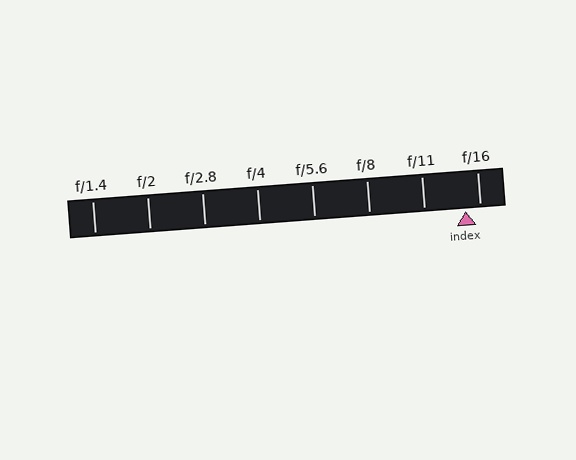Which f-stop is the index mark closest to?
The index mark is closest to f/16.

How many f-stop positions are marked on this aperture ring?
There are 8 f-stop positions marked.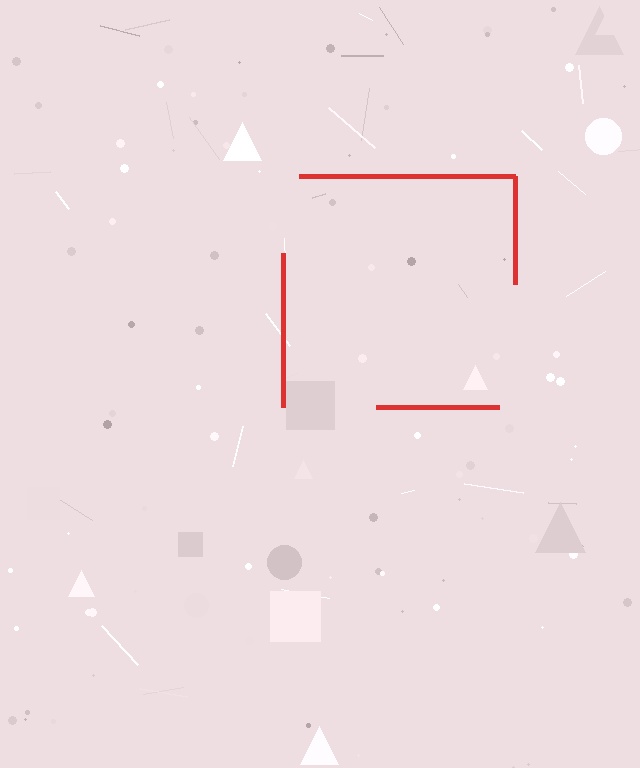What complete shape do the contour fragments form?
The contour fragments form a square.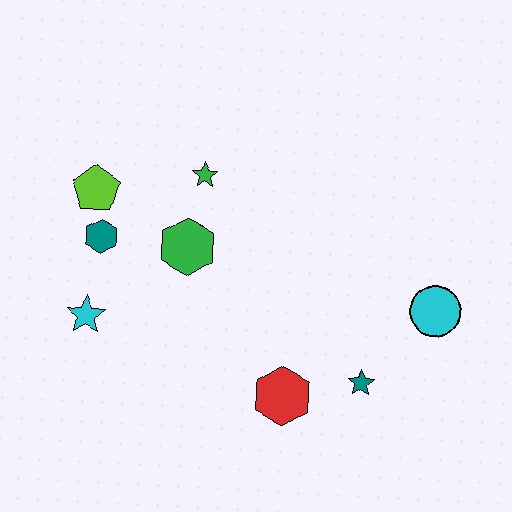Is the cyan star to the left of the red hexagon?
Yes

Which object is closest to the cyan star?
The teal hexagon is closest to the cyan star.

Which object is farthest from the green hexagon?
The cyan circle is farthest from the green hexagon.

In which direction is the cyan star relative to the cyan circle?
The cyan star is to the left of the cyan circle.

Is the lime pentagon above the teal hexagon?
Yes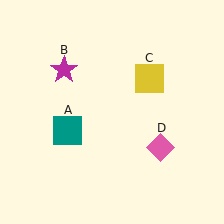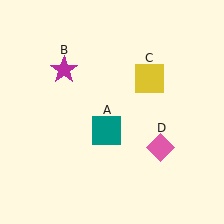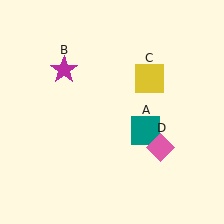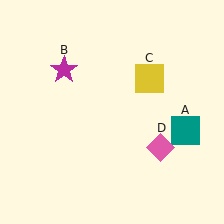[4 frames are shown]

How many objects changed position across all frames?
1 object changed position: teal square (object A).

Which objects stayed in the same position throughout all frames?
Magenta star (object B) and yellow square (object C) and pink diamond (object D) remained stationary.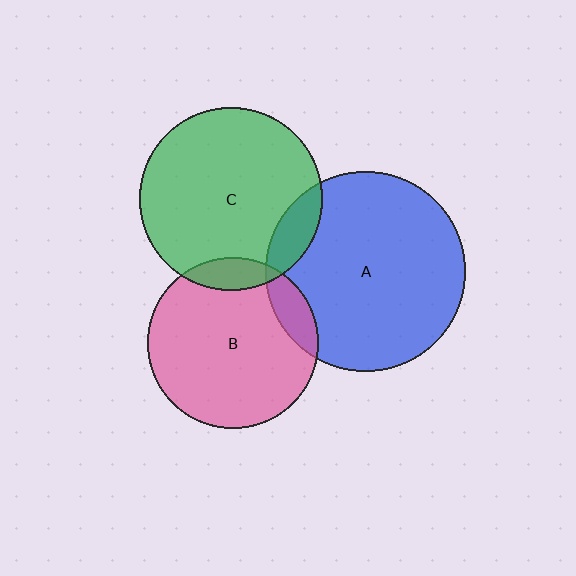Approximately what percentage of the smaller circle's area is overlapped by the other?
Approximately 10%.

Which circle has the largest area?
Circle A (blue).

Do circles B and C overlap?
Yes.